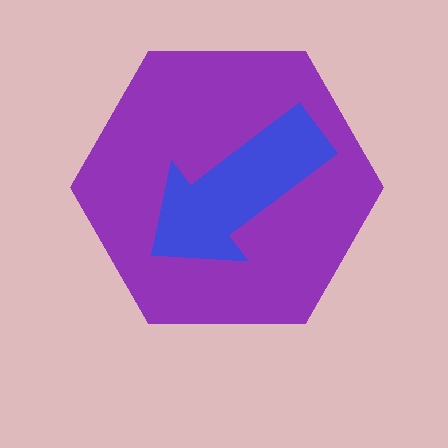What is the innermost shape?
The blue arrow.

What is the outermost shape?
The purple hexagon.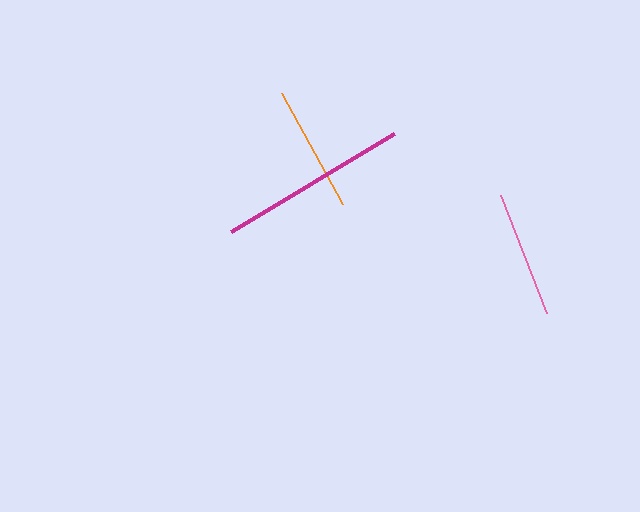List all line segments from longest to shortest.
From longest to shortest: magenta, pink, orange.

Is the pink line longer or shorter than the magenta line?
The magenta line is longer than the pink line.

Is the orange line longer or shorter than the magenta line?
The magenta line is longer than the orange line.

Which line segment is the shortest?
The orange line is the shortest at approximately 127 pixels.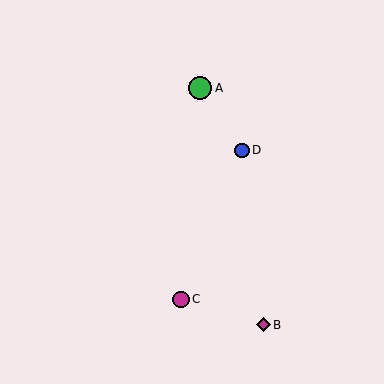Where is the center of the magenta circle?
The center of the magenta circle is at (181, 299).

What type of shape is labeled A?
Shape A is a green circle.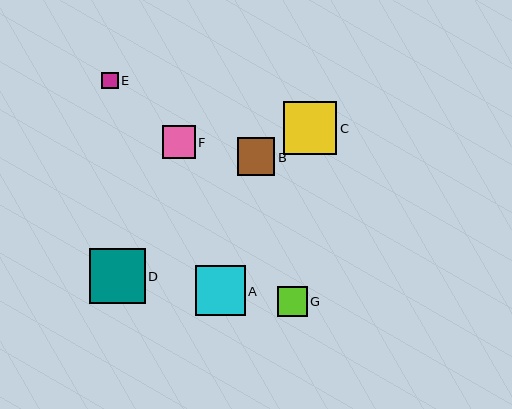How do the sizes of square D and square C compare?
Square D and square C are approximately the same size.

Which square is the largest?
Square D is the largest with a size of approximately 55 pixels.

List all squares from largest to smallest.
From largest to smallest: D, C, A, B, F, G, E.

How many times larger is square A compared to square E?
Square A is approximately 3.0 times the size of square E.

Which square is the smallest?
Square E is the smallest with a size of approximately 16 pixels.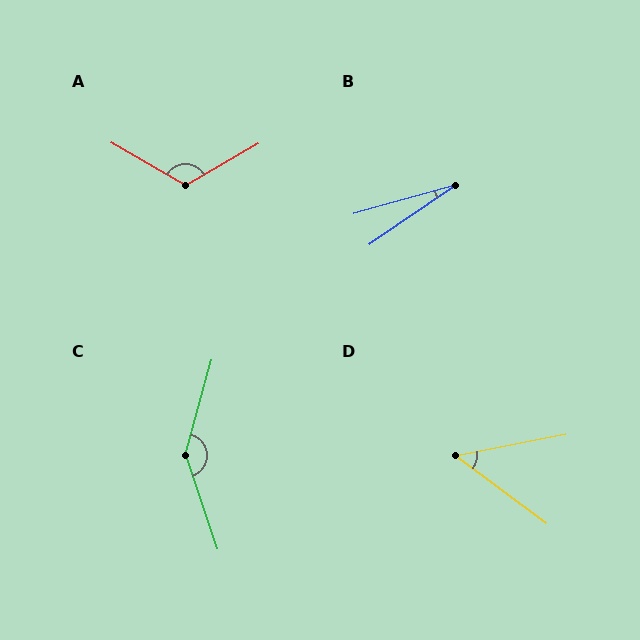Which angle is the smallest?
B, at approximately 19 degrees.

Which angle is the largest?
C, at approximately 145 degrees.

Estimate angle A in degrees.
Approximately 120 degrees.